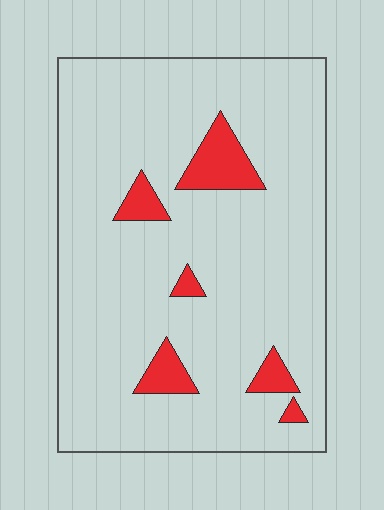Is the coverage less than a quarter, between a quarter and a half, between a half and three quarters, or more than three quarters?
Less than a quarter.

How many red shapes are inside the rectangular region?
6.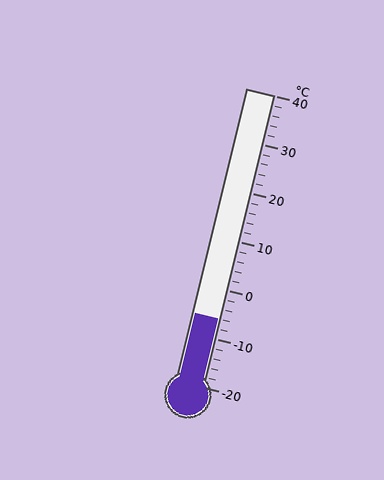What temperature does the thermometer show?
The thermometer shows approximately -6°C.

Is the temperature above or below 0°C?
The temperature is below 0°C.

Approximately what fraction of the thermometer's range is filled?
The thermometer is filled to approximately 25% of its range.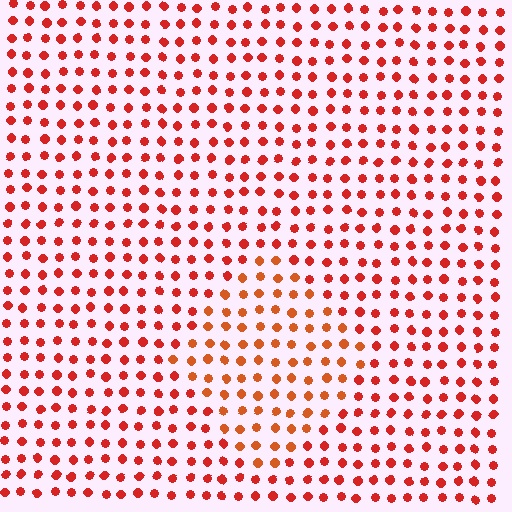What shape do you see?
I see a diamond.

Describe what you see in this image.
The image is filled with small red elements in a uniform arrangement. A diamond-shaped region is visible where the elements are tinted to a slightly different hue, forming a subtle color boundary.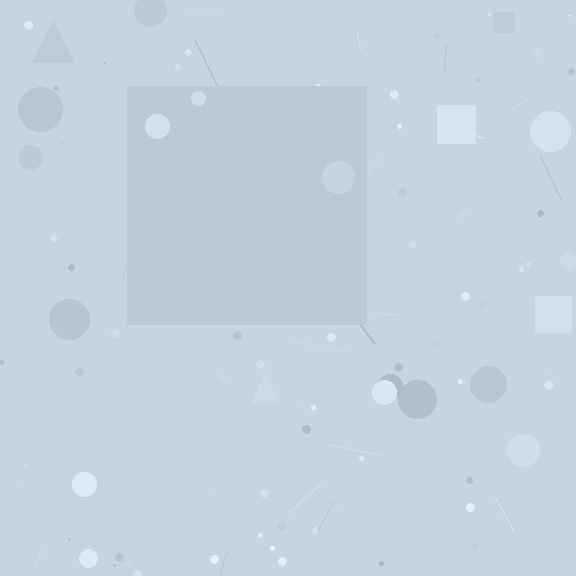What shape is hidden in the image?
A square is hidden in the image.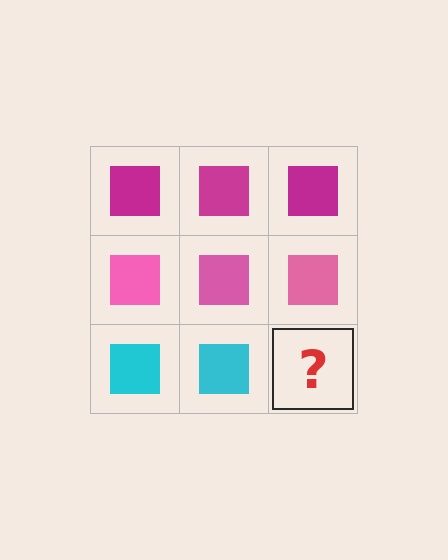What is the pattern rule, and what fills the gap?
The rule is that each row has a consistent color. The gap should be filled with a cyan square.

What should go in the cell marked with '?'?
The missing cell should contain a cyan square.